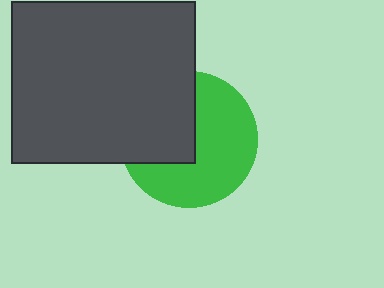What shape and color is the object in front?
The object in front is a dark gray rectangle.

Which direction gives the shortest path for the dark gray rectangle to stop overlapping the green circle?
Moving left gives the shortest separation.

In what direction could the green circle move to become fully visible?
The green circle could move right. That would shift it out from behind the dark gray rectangle entirely.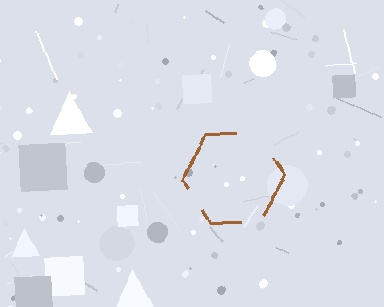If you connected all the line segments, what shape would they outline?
They would outline a hexagon.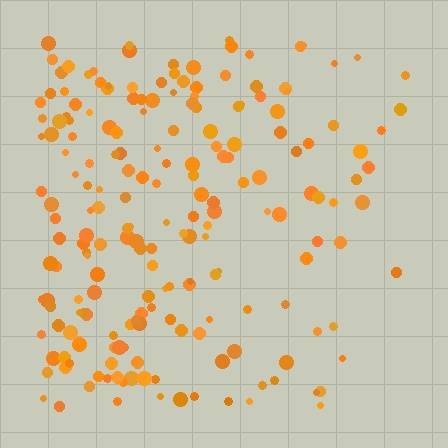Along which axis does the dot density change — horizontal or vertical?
Horizontal.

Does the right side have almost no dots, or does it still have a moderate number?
Still a moderate number, just noticeably fewer than the left.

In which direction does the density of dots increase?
From right to left, with the left side densest.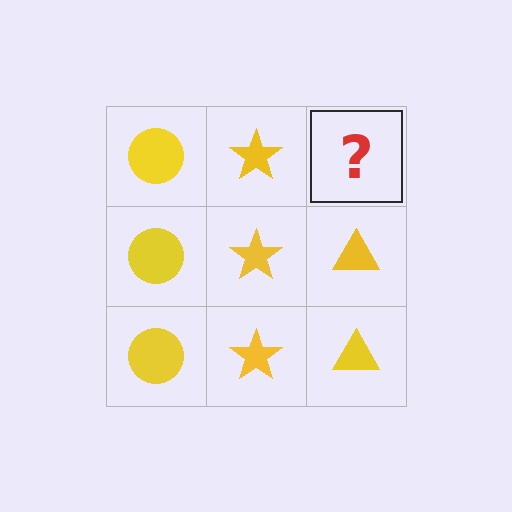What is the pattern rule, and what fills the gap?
The rule is that each column has a consistent shape. The gap should be filled with a yellow triangle.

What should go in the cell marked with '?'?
The missing cell should contain a yellow triangle.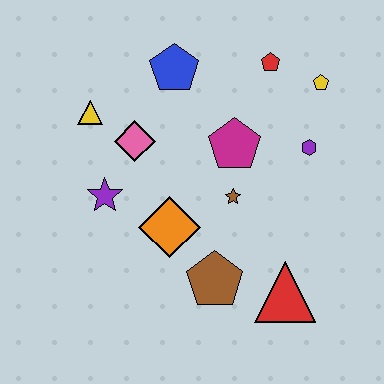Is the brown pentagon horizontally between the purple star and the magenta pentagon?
Yes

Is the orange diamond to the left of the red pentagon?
Yes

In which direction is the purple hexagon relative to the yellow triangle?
The purple hexagon is to the right of the yellow triangle.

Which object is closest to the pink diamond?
The yellow triangle is closest to the pink diamond.